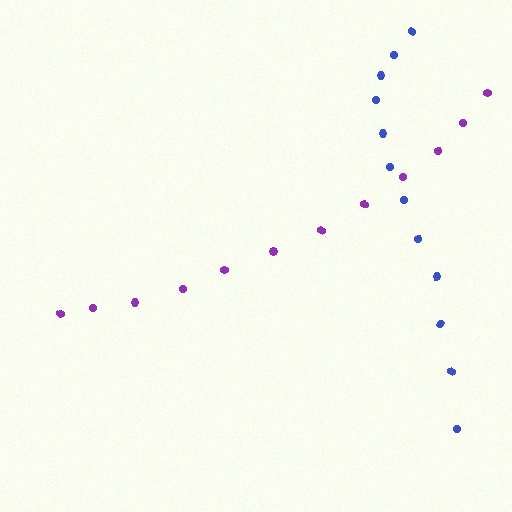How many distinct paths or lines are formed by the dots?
There are 2 distinct paths.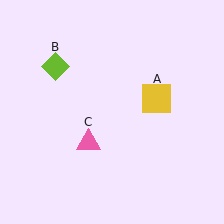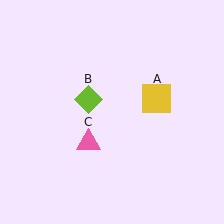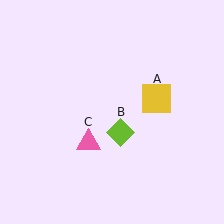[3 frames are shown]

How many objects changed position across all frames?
1 object changed position: lime diamond (object B).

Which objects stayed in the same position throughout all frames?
Yellow square (object A) and pink triangle (object C) remained stationary.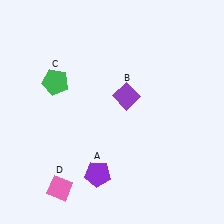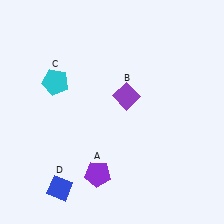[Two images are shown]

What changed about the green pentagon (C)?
In Image 1, C is green. In Image 2, it changed to cyan.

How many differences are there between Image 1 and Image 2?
There are 2 differences between the two images.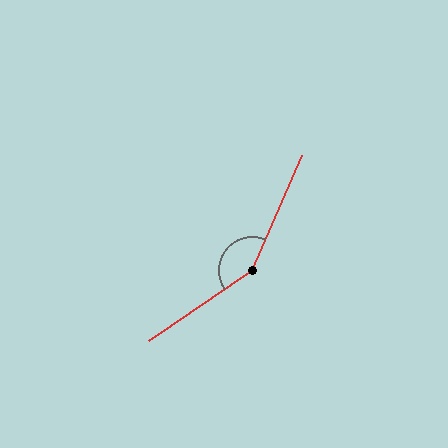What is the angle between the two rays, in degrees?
Approximately 148 degrees.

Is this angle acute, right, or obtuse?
It is obtuse.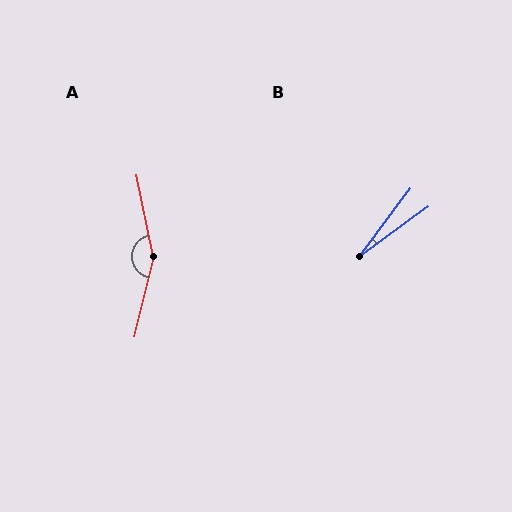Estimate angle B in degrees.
Approximately 17 degrees.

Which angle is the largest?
A, at approximately 155 degrees.